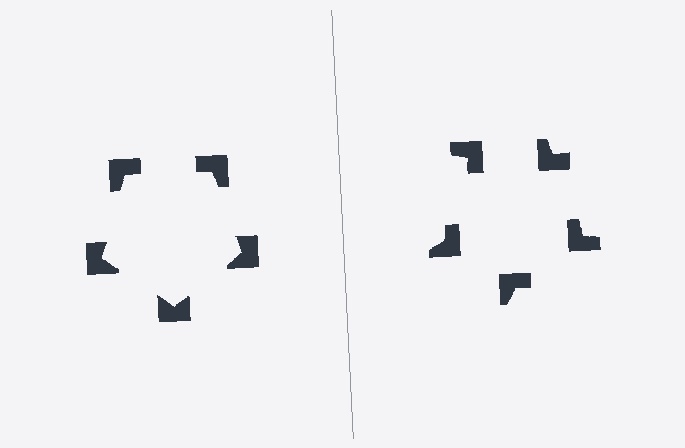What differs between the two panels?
The notched squares are positioned identically on both sides; only the wedge orientations differ. On the left they align to a pentagon; on the right they are misaligned.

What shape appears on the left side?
An illusory pentagon.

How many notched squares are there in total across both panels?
10 — 5 on each side.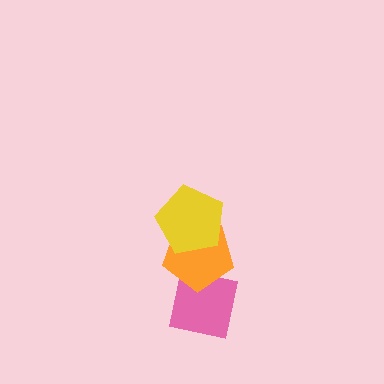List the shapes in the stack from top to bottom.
From top to bottom: the yellow pentagon, the orange pentagon, the pink square.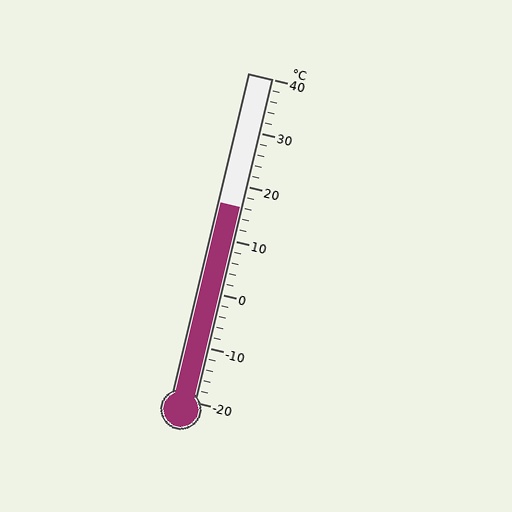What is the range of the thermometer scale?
The thermometer scale ranges from -20°C to 40°C.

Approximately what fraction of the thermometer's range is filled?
The thermometer is filled to approximately 60% of its range.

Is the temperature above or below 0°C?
The temperature is above 0°C.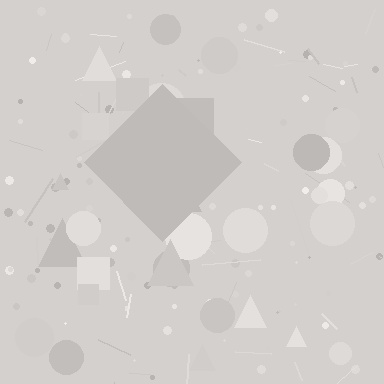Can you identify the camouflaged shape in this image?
The camouflaged shape is a diamond.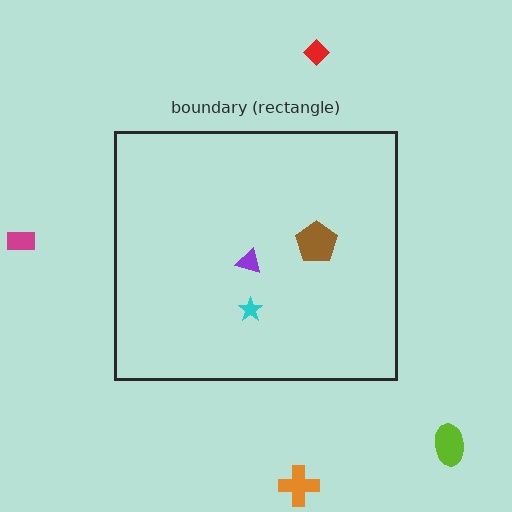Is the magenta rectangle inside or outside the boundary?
Outside.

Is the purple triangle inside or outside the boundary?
Inside.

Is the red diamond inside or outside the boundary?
Outside.